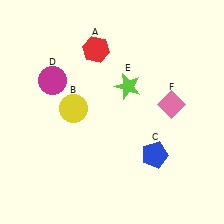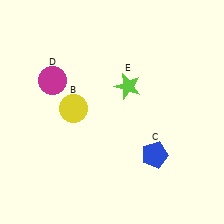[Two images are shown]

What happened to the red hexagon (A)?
The red hexagon (A) was removed in Image 2. It was in the top-left area of Image 1.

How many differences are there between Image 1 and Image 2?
There are 2 differences between the two images.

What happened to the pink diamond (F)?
The pink diamond (F) was removed in Image 2. It was in the top-right area of Image 1.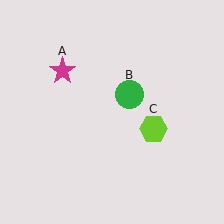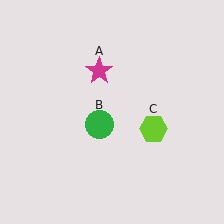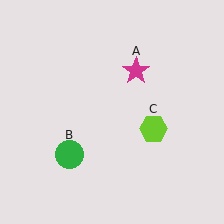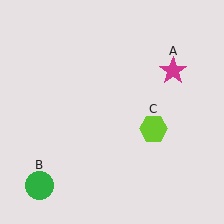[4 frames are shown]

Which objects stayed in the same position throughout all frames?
Lime hexagon (object C) remained stationary.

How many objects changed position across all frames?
2 objects changed position: magenta star (object A), green circle (object B).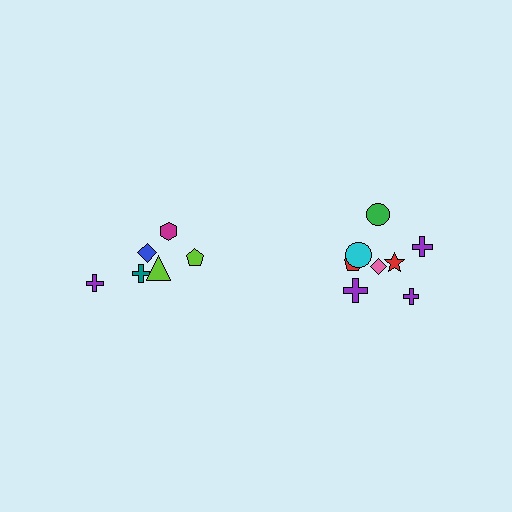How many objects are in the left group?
There are 6 objects.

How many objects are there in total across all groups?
There are 14 objects.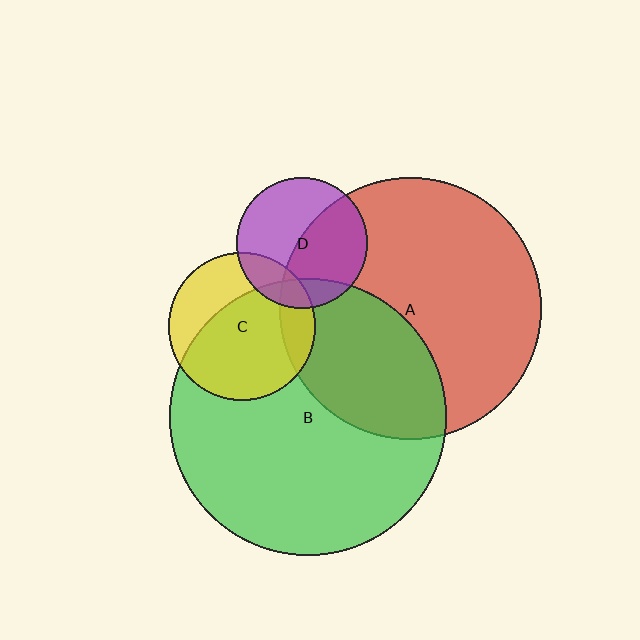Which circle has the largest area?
Circle B (green).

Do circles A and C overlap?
Yes.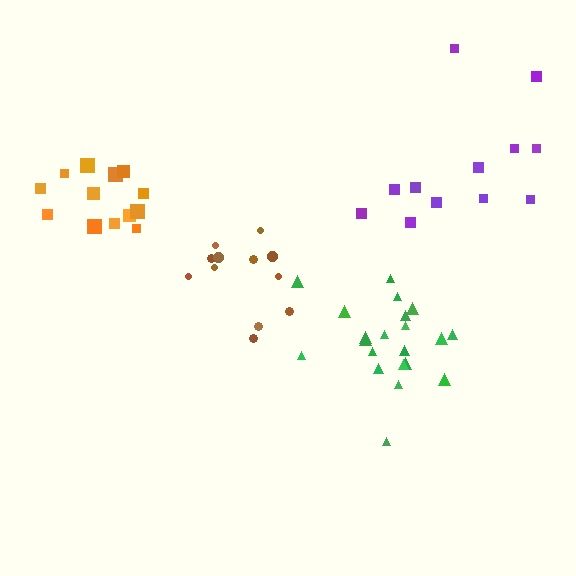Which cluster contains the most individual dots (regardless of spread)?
Green (21).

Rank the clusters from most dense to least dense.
green, orange, brown, purple.